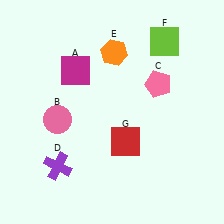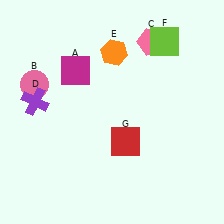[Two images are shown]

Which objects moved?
The objects that moved are: the pink circle (B), the pink pentagon (C), the purple cross (D).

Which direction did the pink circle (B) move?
The pink circle (B) moved up.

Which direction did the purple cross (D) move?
The purple cross (D) moved up.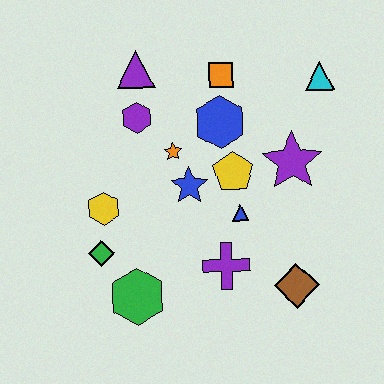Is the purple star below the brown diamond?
No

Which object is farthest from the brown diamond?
The purple triangle is farthest from the brown diamond.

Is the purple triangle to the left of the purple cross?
Yes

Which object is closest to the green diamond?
The yellow hexagon is closest to the green diamond.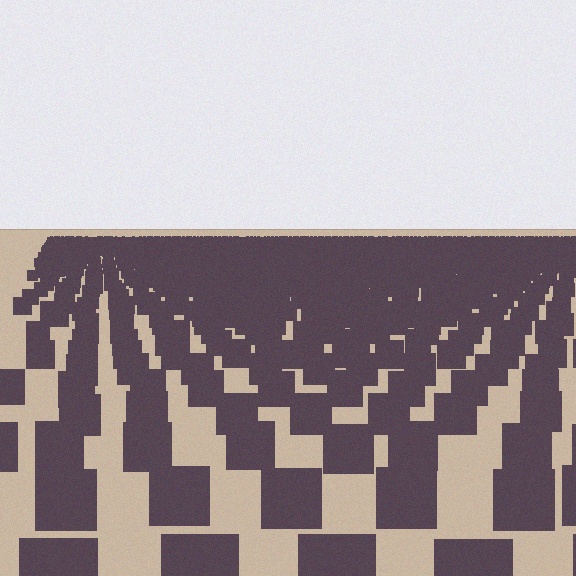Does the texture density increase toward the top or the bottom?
Density increases toward the top.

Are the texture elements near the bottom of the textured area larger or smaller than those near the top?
Larger. Near the bottom, elements are closer to the viewer and appear at a bigger on-screen size.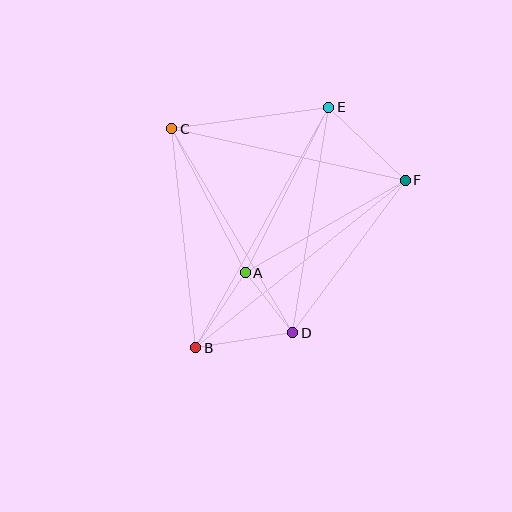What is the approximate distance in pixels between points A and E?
The distance between A and E is approximately 185 pixels.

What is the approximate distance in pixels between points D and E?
The distance between D and E is approximately 228 pixels.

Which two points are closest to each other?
Points A and D are closest to each other.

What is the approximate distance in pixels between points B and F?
The distance between B and F is approximately 269 pixels.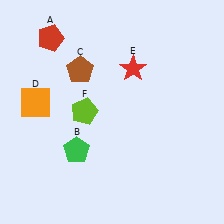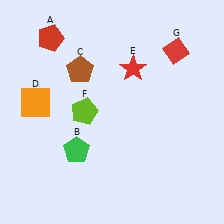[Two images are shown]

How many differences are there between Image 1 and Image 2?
There is 1 difference between the two images.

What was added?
A red diamond (G) was added in Image 2.